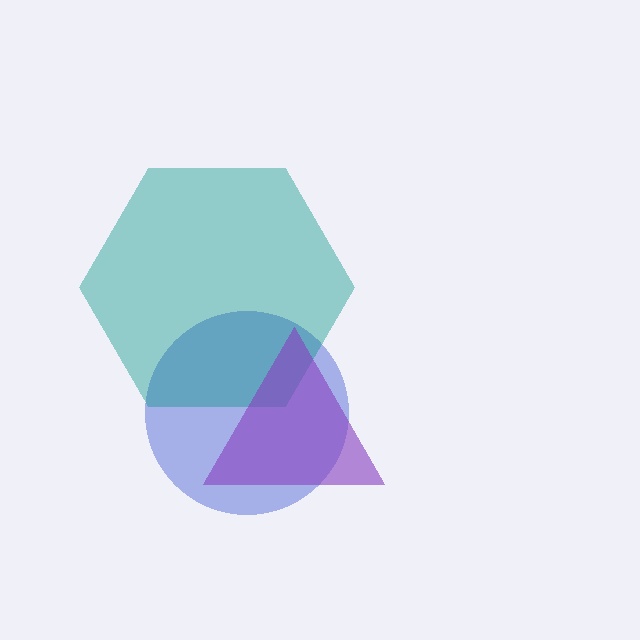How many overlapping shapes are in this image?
There are 3 overlapping shapes in the image.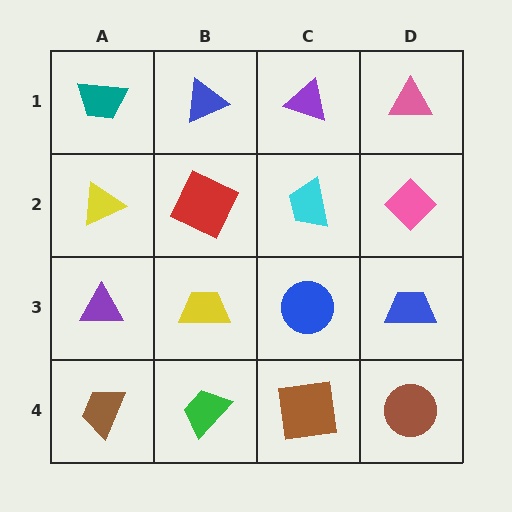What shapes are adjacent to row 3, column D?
A pink diamond (row 2, column D), a brown circle (row 4, column D), a blue circle (row 3, column C).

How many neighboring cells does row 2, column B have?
4.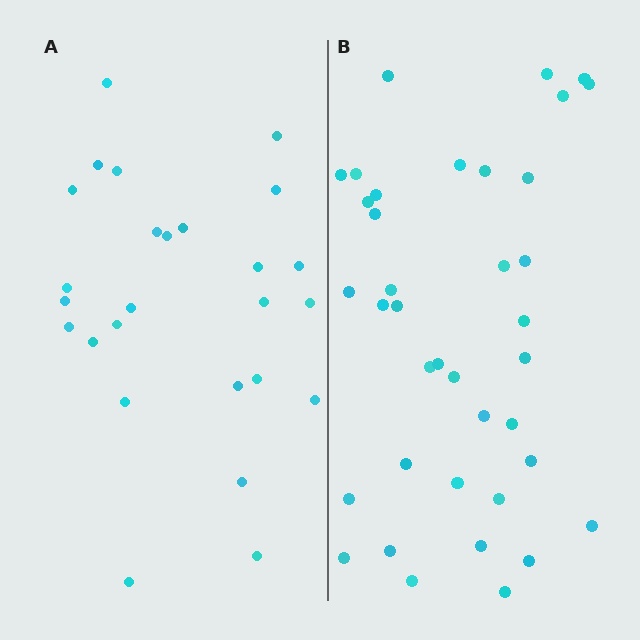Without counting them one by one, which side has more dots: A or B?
Region B (the right region) has more dots.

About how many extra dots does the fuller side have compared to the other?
Region B has roughly 12 or so more dots than region A.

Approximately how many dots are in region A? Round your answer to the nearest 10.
About 30 dots. (The exact count is 26, which rounds to 30.)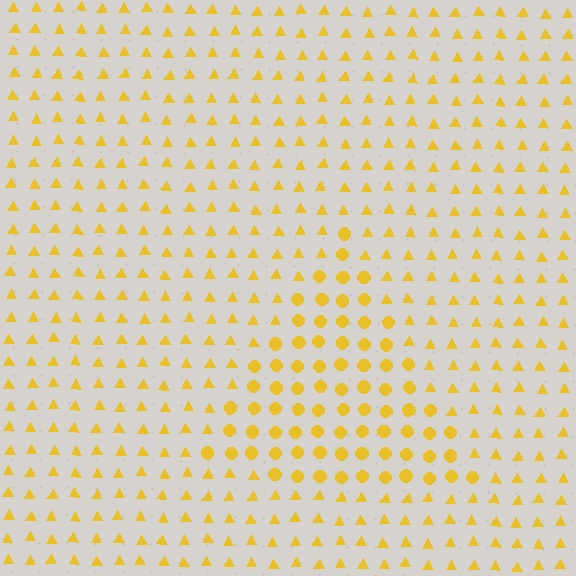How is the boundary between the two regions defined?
The boundary is defined by a change in element shape: circles inside vs. triangles outside. All elements share the same color and spacing.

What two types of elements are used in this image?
The image uses circles inside the triangle region and triangles outside it.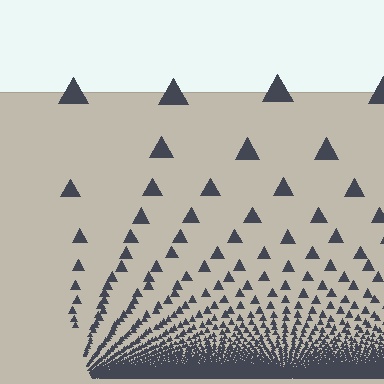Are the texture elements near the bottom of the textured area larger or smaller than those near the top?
Smaller. The gradient is inverted — elements near the bottom are smaller and denser.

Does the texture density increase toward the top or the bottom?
Density increases toward the bottom.